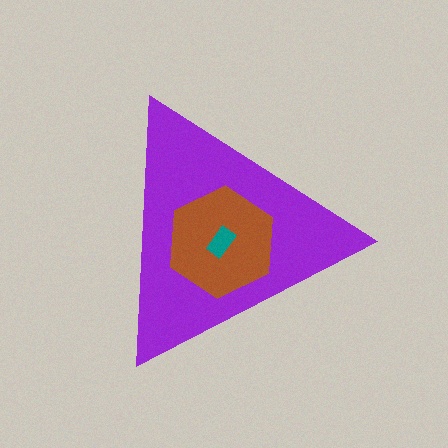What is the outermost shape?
The purple triangle.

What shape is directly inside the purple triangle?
The brown hexagon.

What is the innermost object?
The teal rectangle.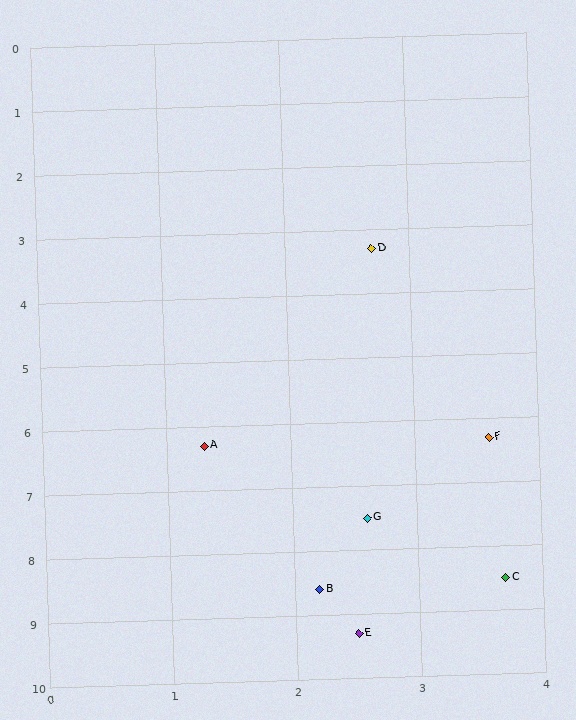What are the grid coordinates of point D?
Point D is at approximately (2.7, 3.3).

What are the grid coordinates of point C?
Point C is at approximately (3.7, 8.5).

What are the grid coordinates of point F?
Point F is at approximately (3.6, 6.3).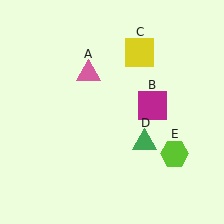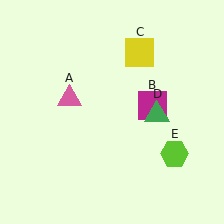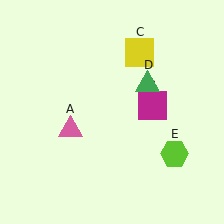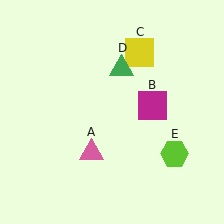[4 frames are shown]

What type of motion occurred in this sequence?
The pink triangle (object A), green triangle (object D) rotated counterclockwise around the center of the scene.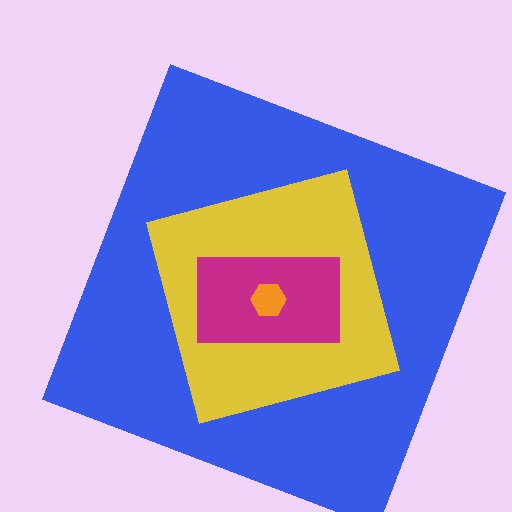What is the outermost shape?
The blue square.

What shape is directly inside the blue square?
The yellow square.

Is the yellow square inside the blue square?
Yes.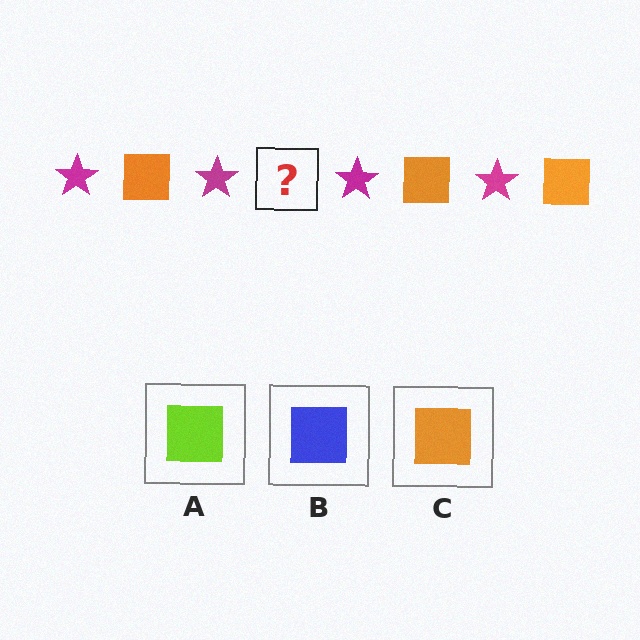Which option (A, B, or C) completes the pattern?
C.